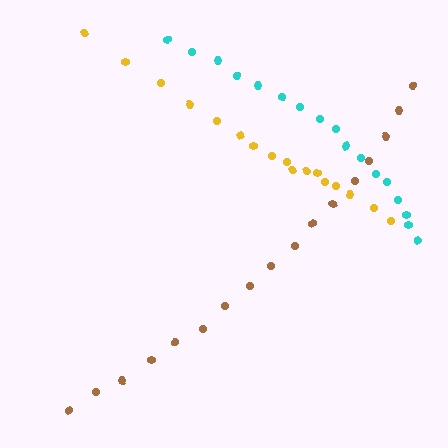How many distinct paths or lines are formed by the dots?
There are 3 distinct paths.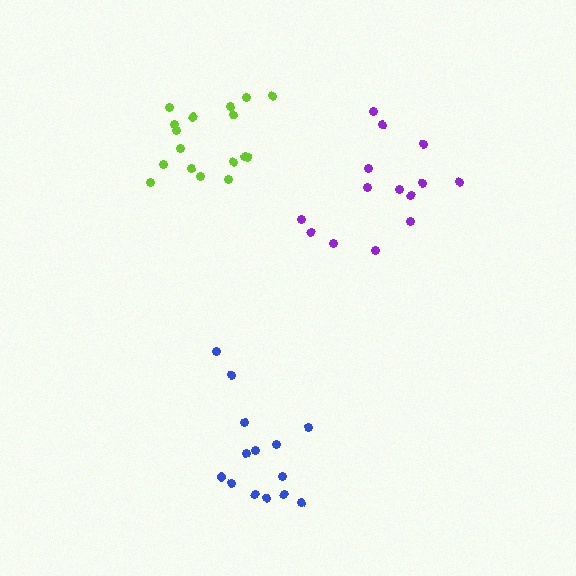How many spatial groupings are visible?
There are 3 spatial groupings.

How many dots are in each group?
Group 1: 14 dots, Group 2: 14 dots, Group 3: 17 dots (45 total).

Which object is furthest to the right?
The purple cluster is rightmost.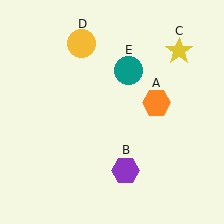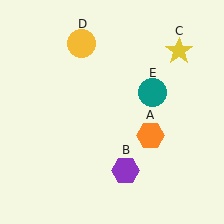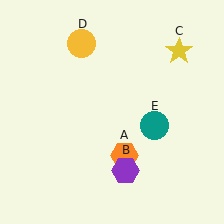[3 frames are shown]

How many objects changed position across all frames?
2 objects changed position: orange hexagon (object A), teal circle (object E).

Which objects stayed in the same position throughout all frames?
Purple hexagon (object B) and yellow star (object C) and yellow circle (object D) remained stationary.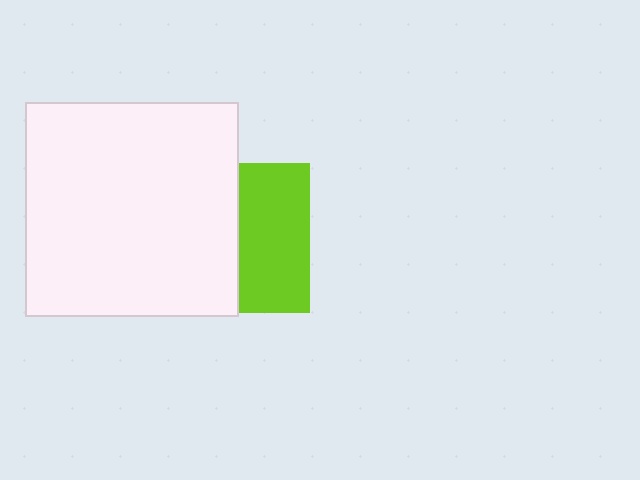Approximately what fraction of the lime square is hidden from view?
Roughly 53% of the lime square is hidden behind the white square.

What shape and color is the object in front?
The object in front is a white square.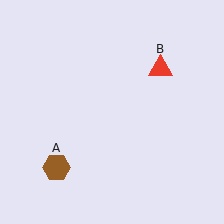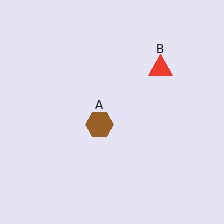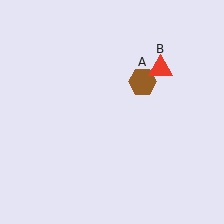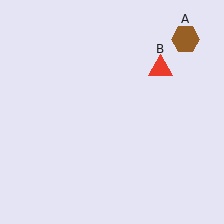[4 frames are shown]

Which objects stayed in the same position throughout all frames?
Red triangle (object B) remained stationary.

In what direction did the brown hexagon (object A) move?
The brown hexagon (object A) moved up and to the right.